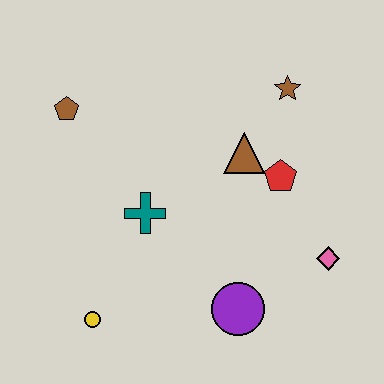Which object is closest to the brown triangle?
The red pentagon is closest to the brown triangle.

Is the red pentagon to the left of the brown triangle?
No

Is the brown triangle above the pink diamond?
Yes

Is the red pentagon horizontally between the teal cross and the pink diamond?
Yes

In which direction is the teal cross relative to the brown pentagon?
The teal cross is below the brown pentagon.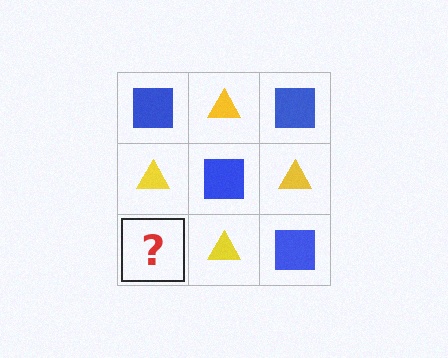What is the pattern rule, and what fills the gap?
The rule is that it alternates blue square and yellow triangle in a checkerboard pattern. The gap should be filled with a blue square.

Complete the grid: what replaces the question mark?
The question mark should be replaced with a blue square.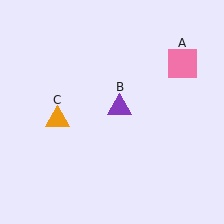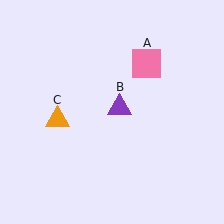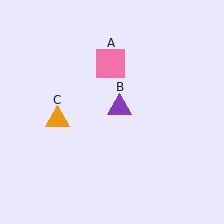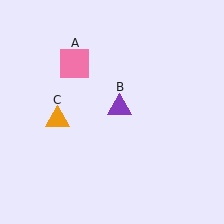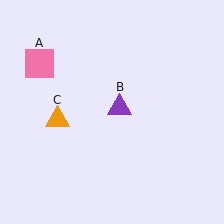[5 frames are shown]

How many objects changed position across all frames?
1 object changed position: pink square (object A).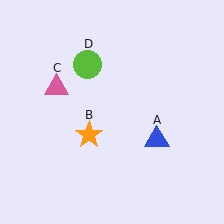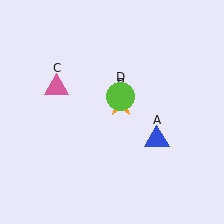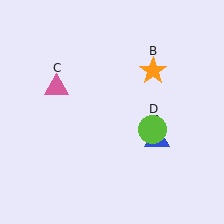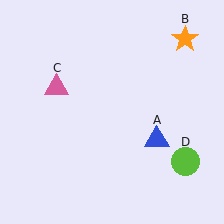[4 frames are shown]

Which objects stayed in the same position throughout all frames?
Blue triangle (object A) and pink triangle (object C) remained stationary.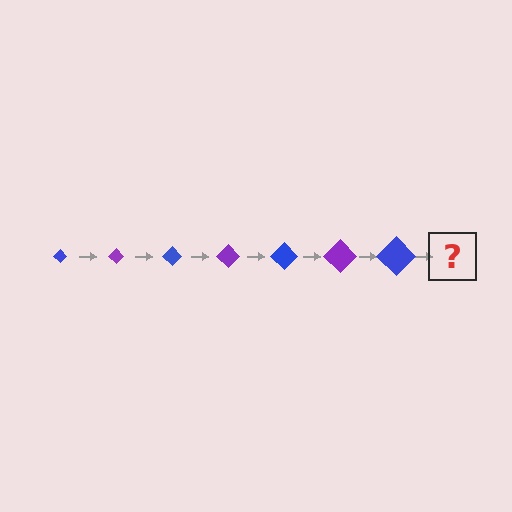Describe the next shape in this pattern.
It should be a purple diamond, larger than the previous one.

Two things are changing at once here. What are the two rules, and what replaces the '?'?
The two rules are that the diamond grows larger each step and the color cycles through blue and purple. The '?' should be a purple diamond, larger than the previous one.